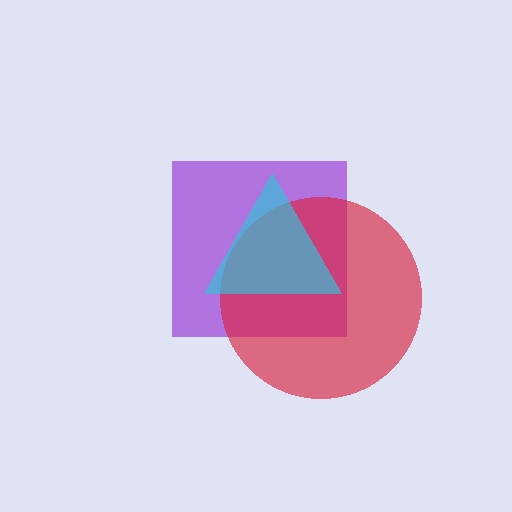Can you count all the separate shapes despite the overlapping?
Yes, there are 3 separate shapes.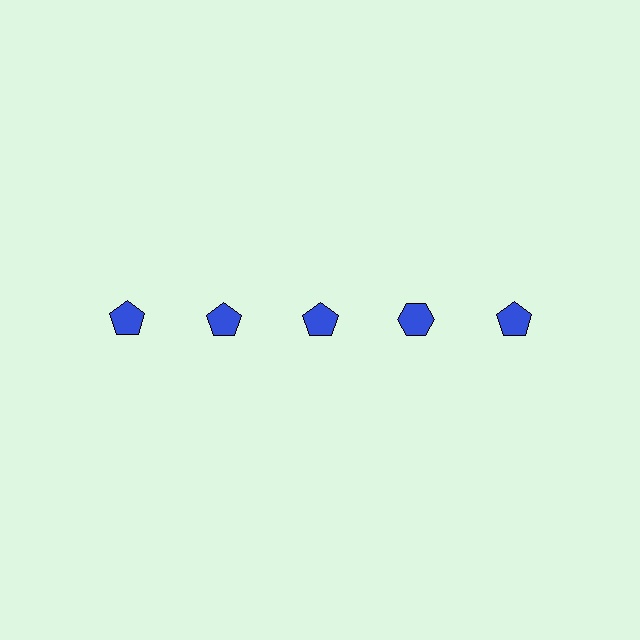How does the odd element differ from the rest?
It has a different shape: hexagon instead of pentagon.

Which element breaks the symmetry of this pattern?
The blue hexagon in the top row, second from right column breaks the symmetry. All other shapes are blue pentagons.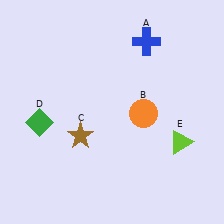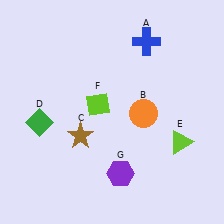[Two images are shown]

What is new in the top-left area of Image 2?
A lime diamond (F) was added in the top-left area of Image 2.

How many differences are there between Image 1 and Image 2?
There are 2 differences between the two images.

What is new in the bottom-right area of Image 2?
A purple hexagon (G) was added in the bottom-right area of Image 2.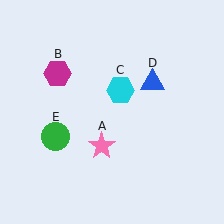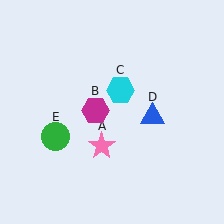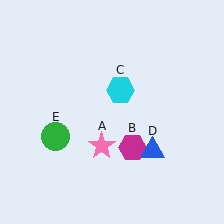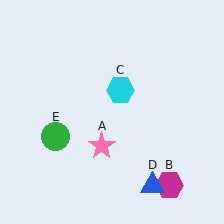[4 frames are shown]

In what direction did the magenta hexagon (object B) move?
The magenta hexagon (object B) moved down and to the right.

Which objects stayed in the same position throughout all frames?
Pink star (object A) and cyan hexagon (object C) and green circle (object E) remained stationary.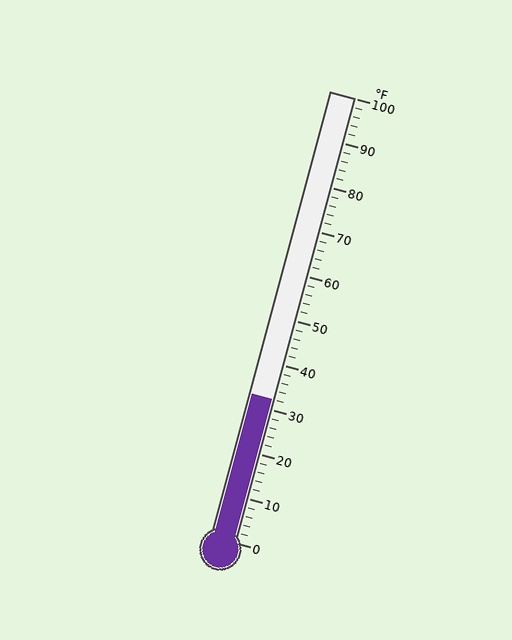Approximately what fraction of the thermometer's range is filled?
The thermometer is filled to approximately 30% of its range.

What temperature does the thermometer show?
The thermometer shows approximately 32°F.